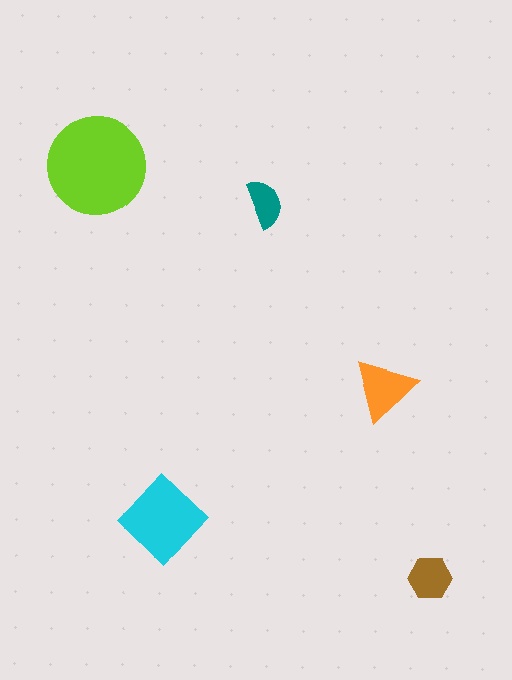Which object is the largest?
The lime circle.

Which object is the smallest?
The teal semicircle.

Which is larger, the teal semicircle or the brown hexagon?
The brown hexagon.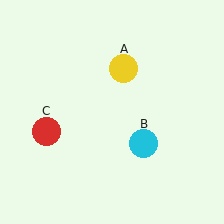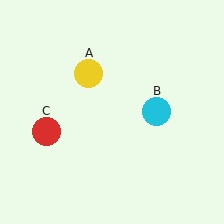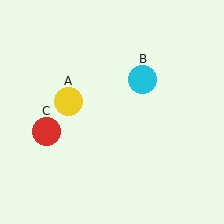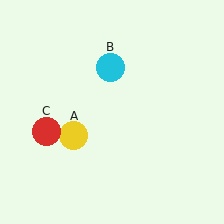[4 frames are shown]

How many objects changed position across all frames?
2 objects changed position: yellow circle (object A), cyan circle (object B).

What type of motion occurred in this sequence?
The yellow circle (object A), cyan circle (object B) rotated counterclockwise around the center of the scene.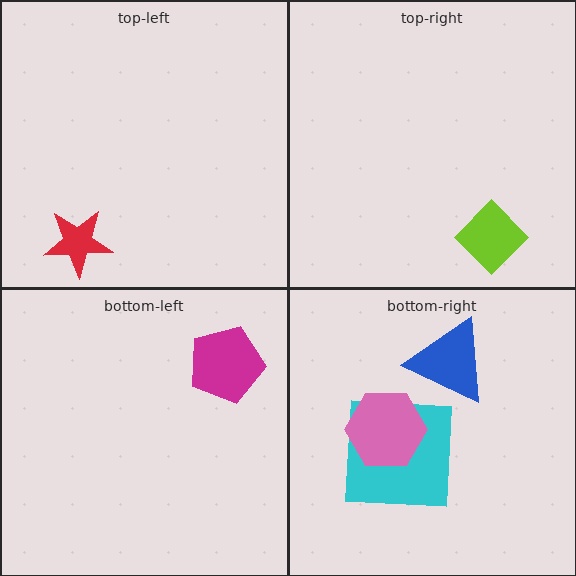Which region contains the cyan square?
The bottom-right region.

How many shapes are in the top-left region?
1.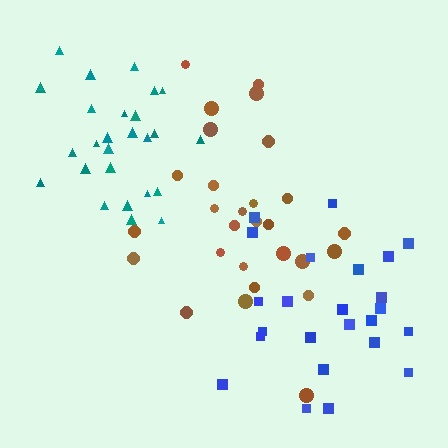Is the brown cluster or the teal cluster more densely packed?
Teal.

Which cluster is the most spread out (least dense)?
Brown.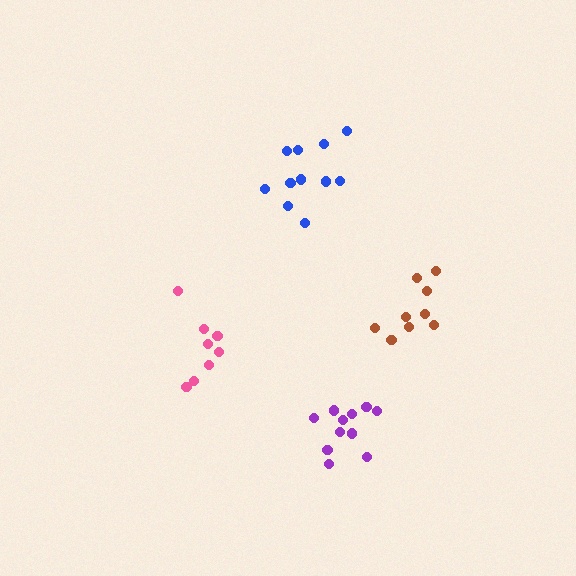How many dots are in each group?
Group 1: 9 dots, Group 2: 12 dots, Group 3: 11 dots, Group 4: 8 dots (40 total).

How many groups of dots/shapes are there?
There are 4 groups.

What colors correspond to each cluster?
The clusters are colored: brown, blue, purple, pink.